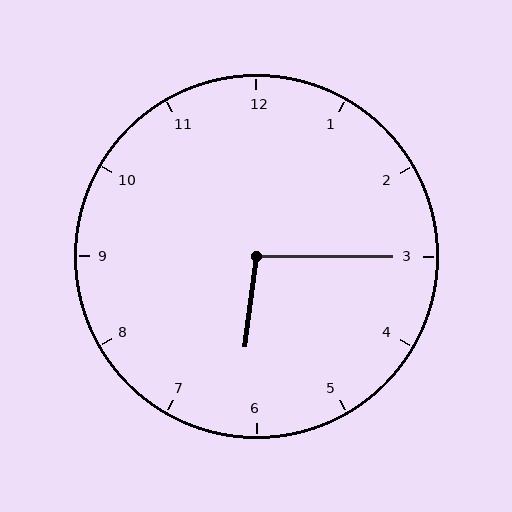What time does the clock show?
6:15.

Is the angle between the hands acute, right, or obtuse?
It is obtuse.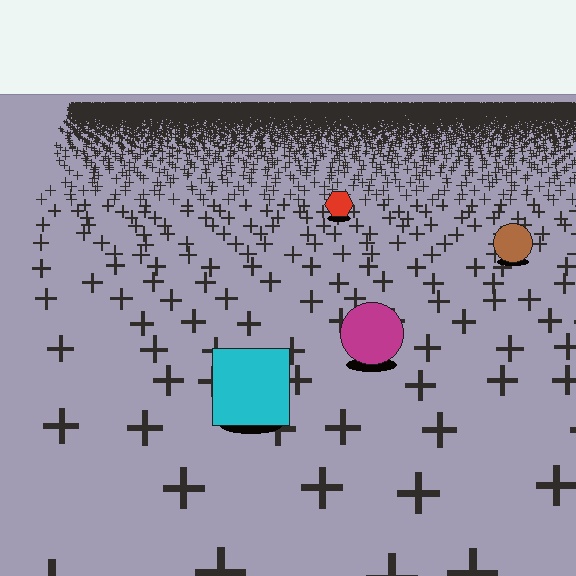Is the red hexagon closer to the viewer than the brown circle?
No. The brown circle is closer — you can tell from the texture gradient: the ground texture is coarser near it.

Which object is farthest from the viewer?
The red hexagon is farthest from the viewer. It appears smaller and the ground texture around it is denser.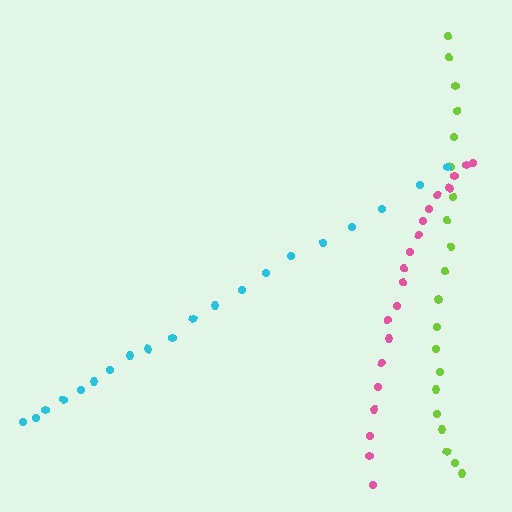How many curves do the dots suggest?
There are 3 distinct paths.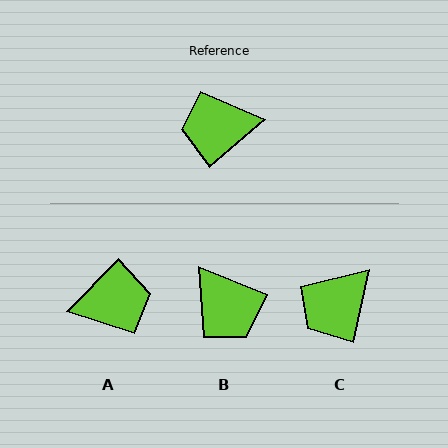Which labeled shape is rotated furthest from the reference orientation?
A, about 175 degrees away.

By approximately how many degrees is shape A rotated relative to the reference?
Approximately 175 degrees clockwise.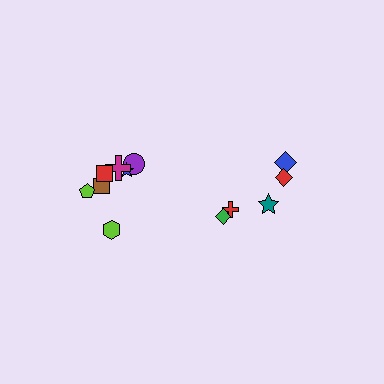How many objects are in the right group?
There are 5 objects.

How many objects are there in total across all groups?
There are 12 objects.